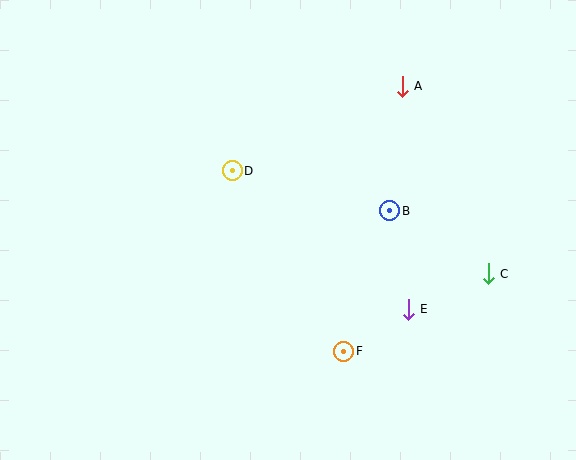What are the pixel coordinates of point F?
Point F is at (344, 351).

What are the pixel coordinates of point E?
Point E is at (408, 309).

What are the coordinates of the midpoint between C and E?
The midpoint between C and E is at (448, 291).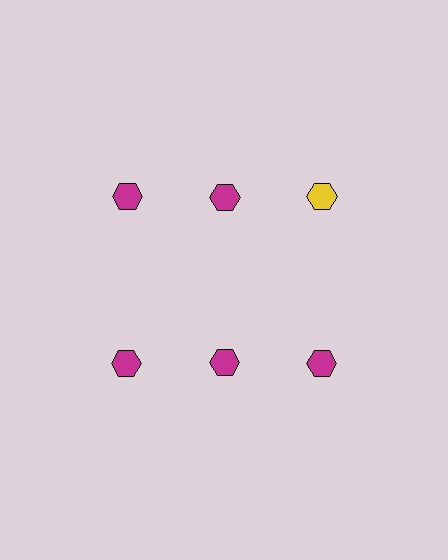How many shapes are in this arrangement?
There are 6 shapes arranged in a grid pattern.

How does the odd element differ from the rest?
It has a different color: yellow instead of magenta.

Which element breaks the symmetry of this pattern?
The yellow hexagon in the top row, center column breaks the symmetry. All other shapes are magenta hexagons.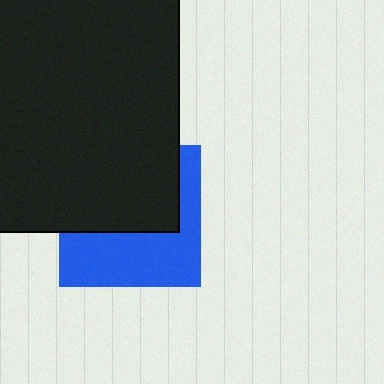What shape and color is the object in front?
The object in front is a black rectangle.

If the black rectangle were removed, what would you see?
You would see the complete blue square.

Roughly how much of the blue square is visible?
About half of it is visible (roughly 48%).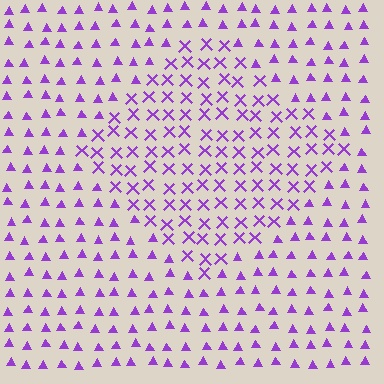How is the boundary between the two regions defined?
The boundary is defined by a change in element shape: X marks inside vs. triangles outside. All elements share the same color and spacing.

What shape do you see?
I see a diamond.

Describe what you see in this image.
The image is filled with small purple elements arranged in a uniform grid. A diamond-shaped region contains X marks, while the surrounding area contains triangles. The boundary is defined purely by the change in element shape.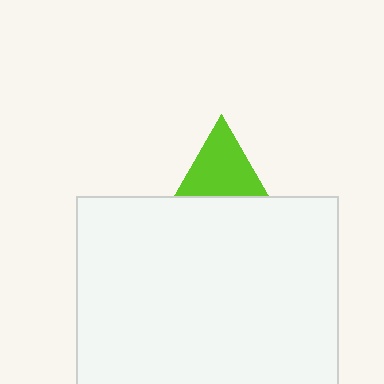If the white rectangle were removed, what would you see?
You would see the complete lime triangle.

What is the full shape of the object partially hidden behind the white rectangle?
The partially hidden object is a lime triangle.